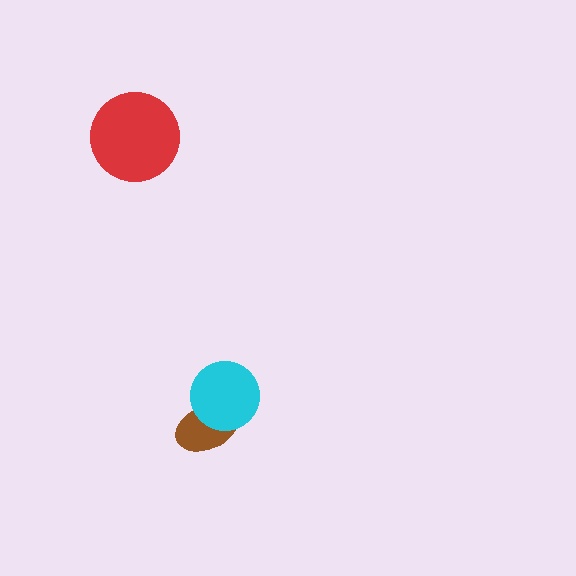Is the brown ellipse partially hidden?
Yes, it is partially covered by another shape.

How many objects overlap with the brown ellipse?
1 object overlaps with the brown ellipse.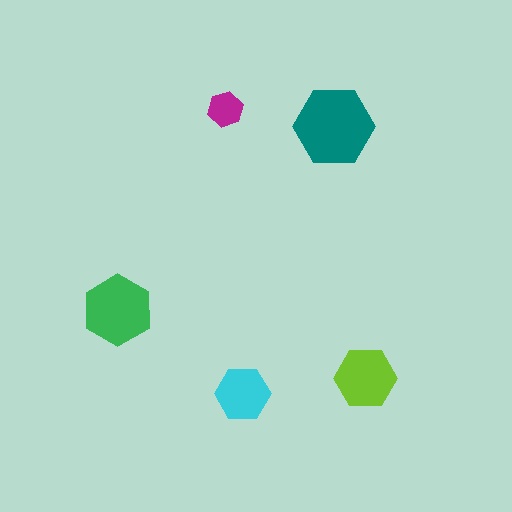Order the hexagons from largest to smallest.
the teal one, the green one, the lime one, the cyan one, the magenta one.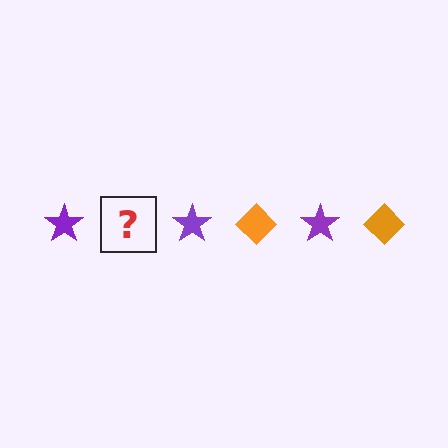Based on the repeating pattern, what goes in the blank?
The blank should be an orange diamond.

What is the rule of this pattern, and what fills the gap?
The rule is that the pattern alternates between purple star and orange diamond. The gap should be filled with an orange diamond.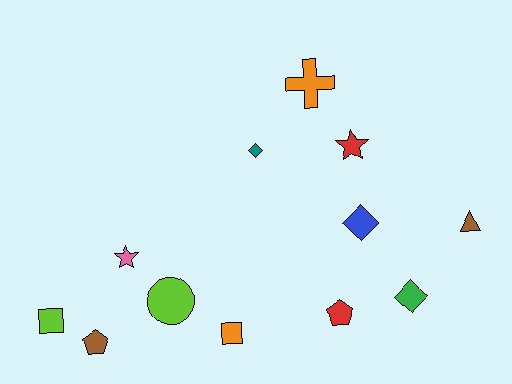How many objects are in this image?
There are 12 objects.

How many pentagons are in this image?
There are 2 pentagons.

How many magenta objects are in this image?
There are no magenta objects.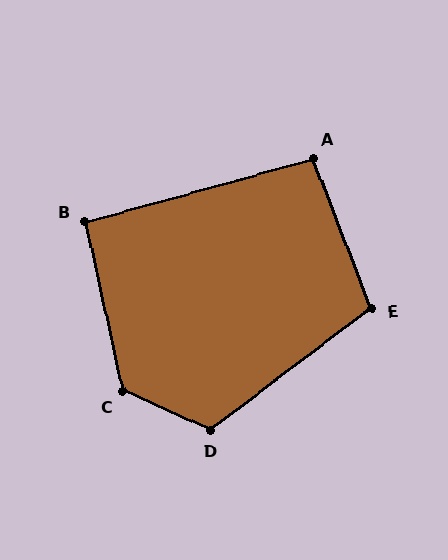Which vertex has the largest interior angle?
C, at approximately 126 degrees.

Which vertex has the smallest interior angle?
B, at approximately 93 degrees.